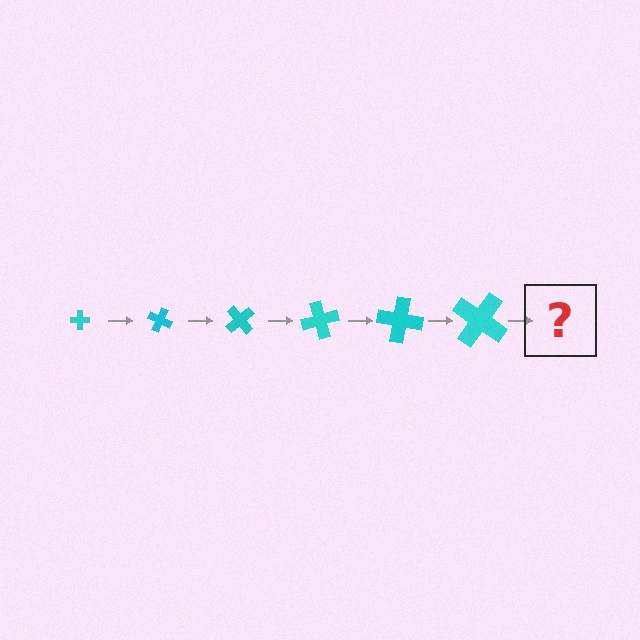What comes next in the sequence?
The next element should be a cross, larger than the previous one and rotated 150 degrees from the start.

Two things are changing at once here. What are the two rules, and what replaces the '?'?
The two rules are that the cross grows larger each step and it rotates 25 degrees each step. The '?' should be a cross, larger than the previous one and rotated 150 degrees from the start.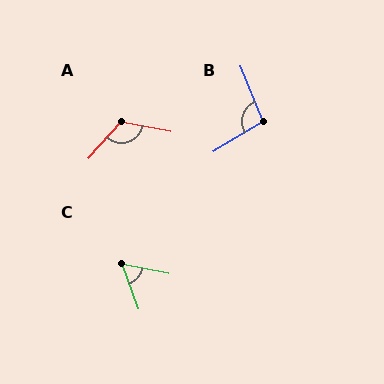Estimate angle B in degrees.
Approximately 99 degrees.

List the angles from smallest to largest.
C (60°), B (99°), A (121°).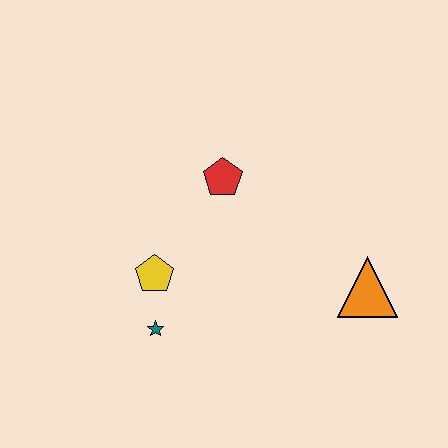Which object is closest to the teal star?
The yellow pentagon is closest to the teal star.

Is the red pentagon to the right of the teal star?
Yes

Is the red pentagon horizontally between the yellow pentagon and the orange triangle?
Yes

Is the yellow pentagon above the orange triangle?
Yes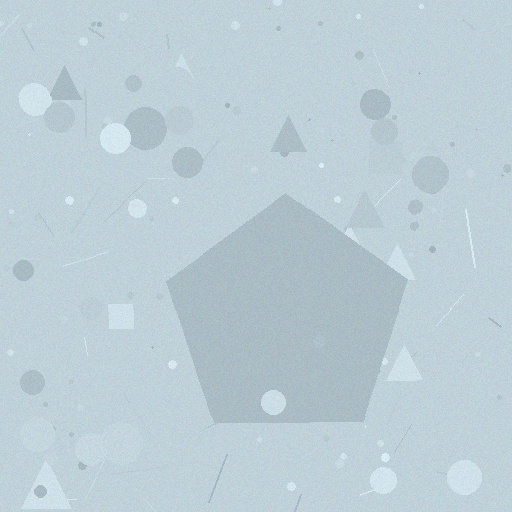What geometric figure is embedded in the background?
A pentagon is embedded in the background.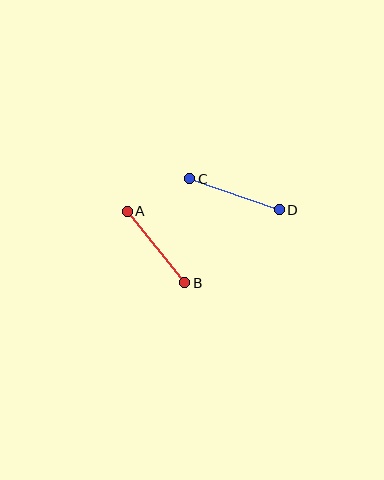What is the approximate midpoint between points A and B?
The midpoint is at approximately (156, 247) pixels.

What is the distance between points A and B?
The distance is approximately 92 pixels.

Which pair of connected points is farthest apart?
Points C and D are farthest apart.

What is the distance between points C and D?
The distance is approximately 95 pixels.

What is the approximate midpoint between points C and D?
The midpoint is at approximately (234, 194) pixels.